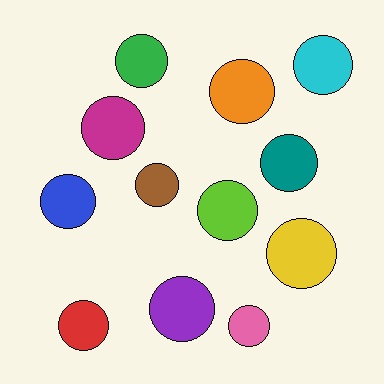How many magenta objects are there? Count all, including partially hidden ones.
There is 1 magenta object.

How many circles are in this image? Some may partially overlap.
There are 12 circles.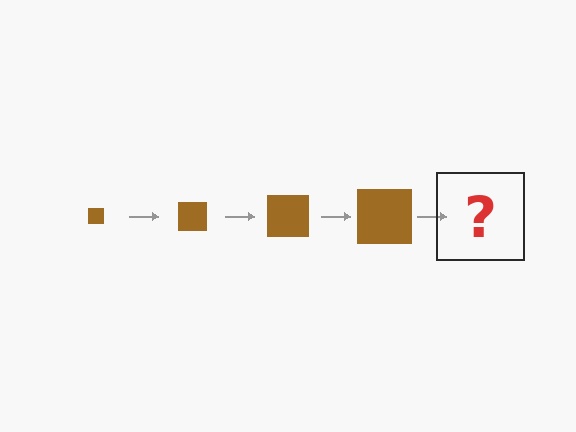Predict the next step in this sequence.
The next step is a brown square, larger than the previous one.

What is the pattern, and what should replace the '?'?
The pattern is that the square gets progressively larger each step. The '?' should be a brown square, larger than the previous one.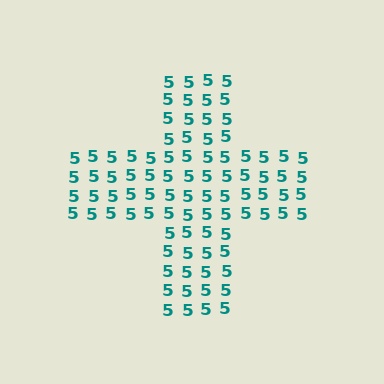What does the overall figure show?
The overall figure shows a cross.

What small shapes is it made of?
It is made of small digit 5's.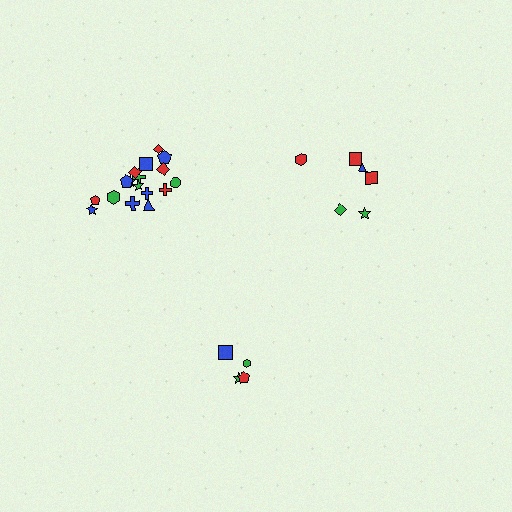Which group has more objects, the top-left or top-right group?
The top-left group.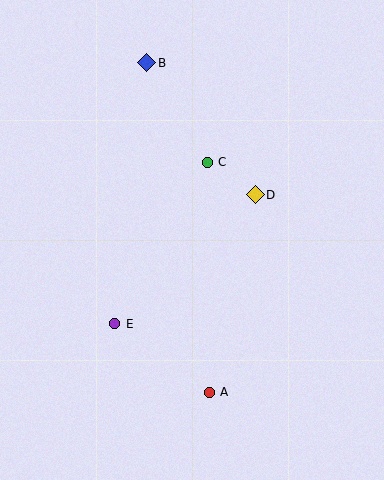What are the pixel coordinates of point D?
Point D is at (255, 195).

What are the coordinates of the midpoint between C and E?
The midpoint between C and E is at (161, 243).